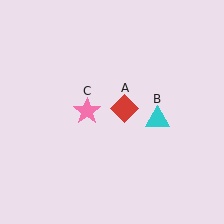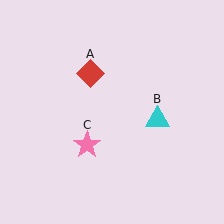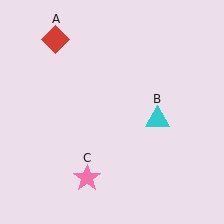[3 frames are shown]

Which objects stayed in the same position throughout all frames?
Cyan triangle (object B) remained stationary.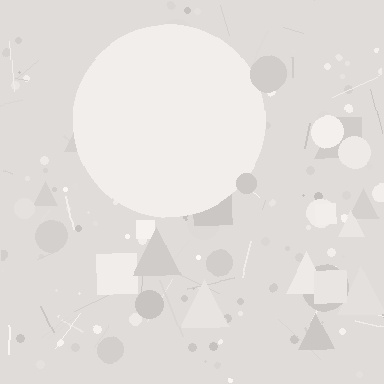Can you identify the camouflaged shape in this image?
The camouflaged shape is a circle.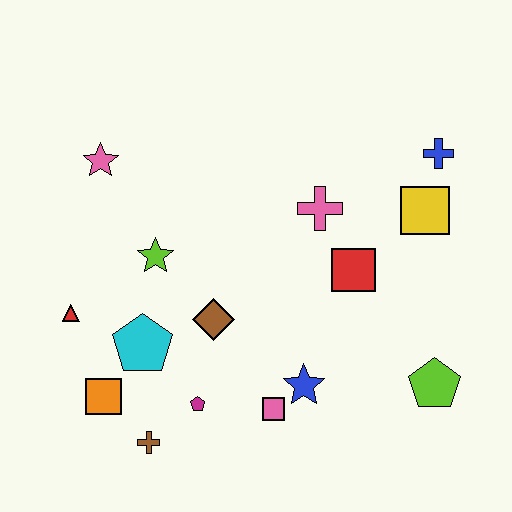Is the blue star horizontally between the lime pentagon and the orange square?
Yes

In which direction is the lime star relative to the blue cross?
The lime star is to the left of the blue cross.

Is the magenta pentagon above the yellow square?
No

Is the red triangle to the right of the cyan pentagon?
No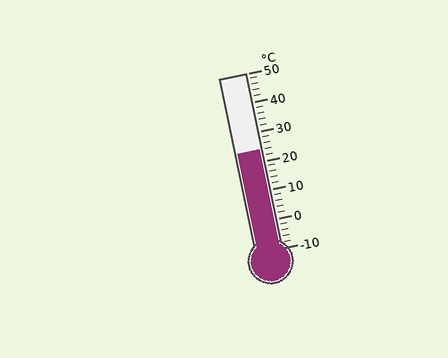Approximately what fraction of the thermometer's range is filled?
The thermometer is filled to approximately 55% of its range.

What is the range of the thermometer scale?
The thermometer scale ranges from -10°C to 50°C.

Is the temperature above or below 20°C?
The temperature is above 20°C.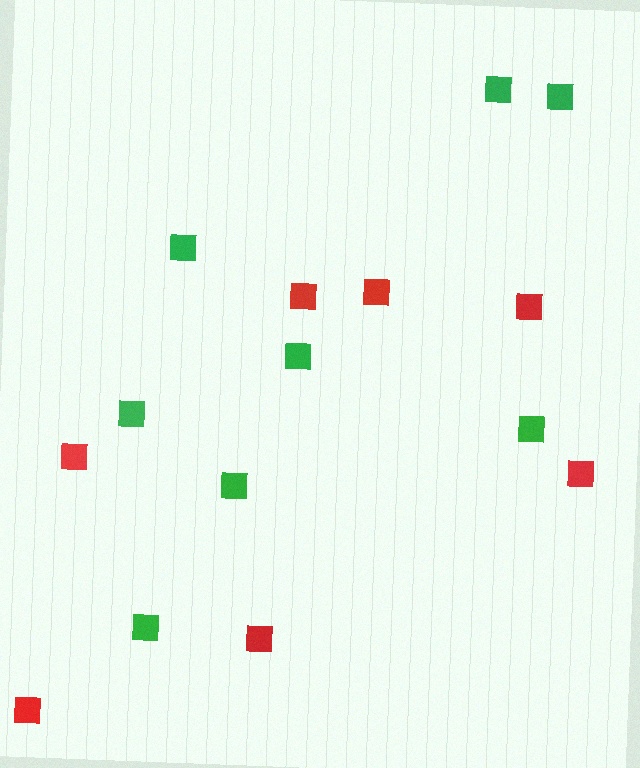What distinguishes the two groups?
There are 2 groups: one group of red squares (7) and one group of green squares (8).